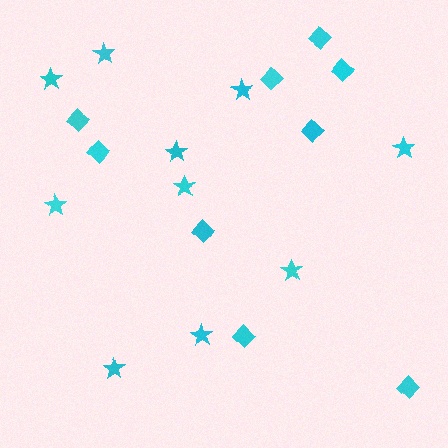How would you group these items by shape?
There are 2 groups: one group of stars (10) and one group of diamonds (9).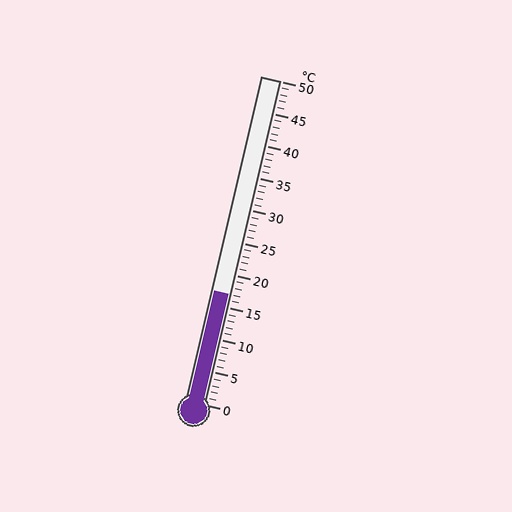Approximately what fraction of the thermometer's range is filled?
The thermometer is filled to approximately 35% of its range.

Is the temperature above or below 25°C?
The temperature is below 25°C.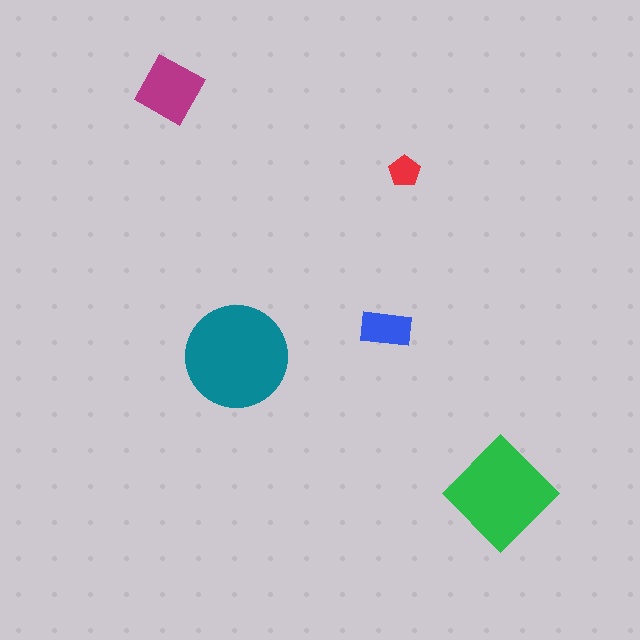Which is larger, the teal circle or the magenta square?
The teal circle.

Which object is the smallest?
The red pentagon.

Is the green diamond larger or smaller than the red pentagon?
Larger.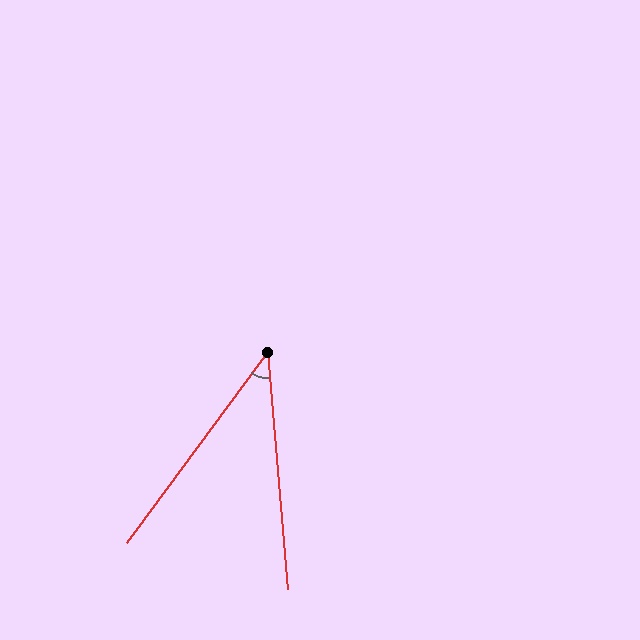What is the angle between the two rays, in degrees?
Approximately 41 degrees.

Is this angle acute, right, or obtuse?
It is acute.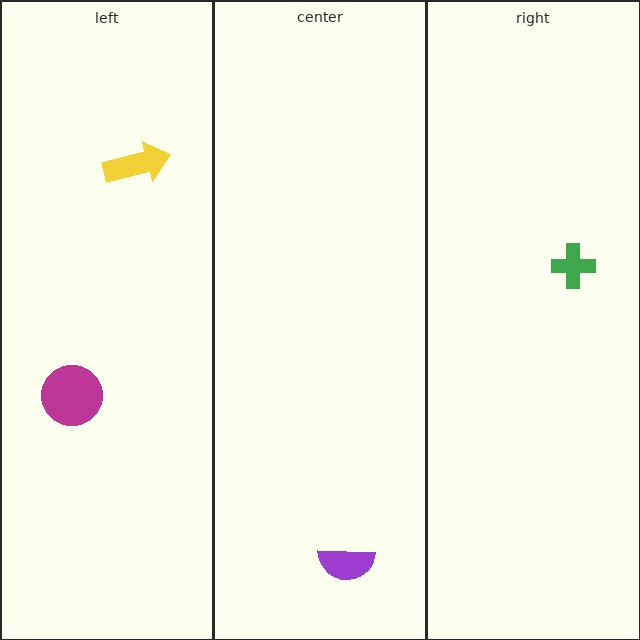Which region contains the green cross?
The right region.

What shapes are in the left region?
The yellow arrow, the magenta circle.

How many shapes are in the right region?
1.